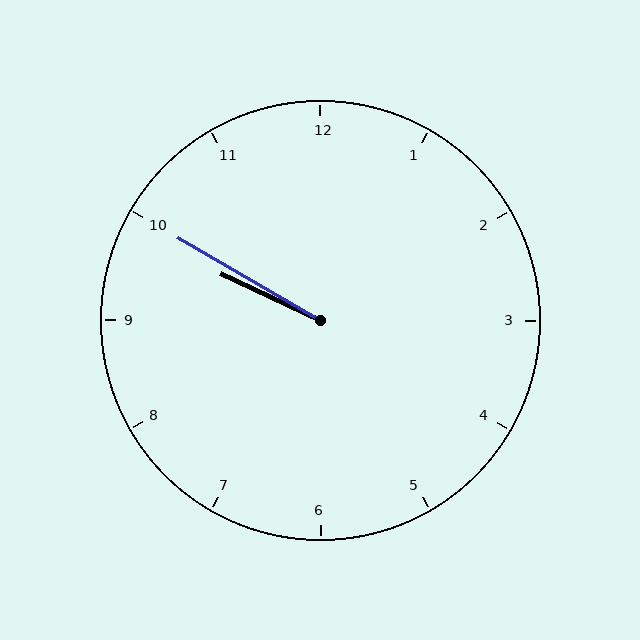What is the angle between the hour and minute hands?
Approximately 5 degrees.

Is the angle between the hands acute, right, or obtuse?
It is acute.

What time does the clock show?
9:50.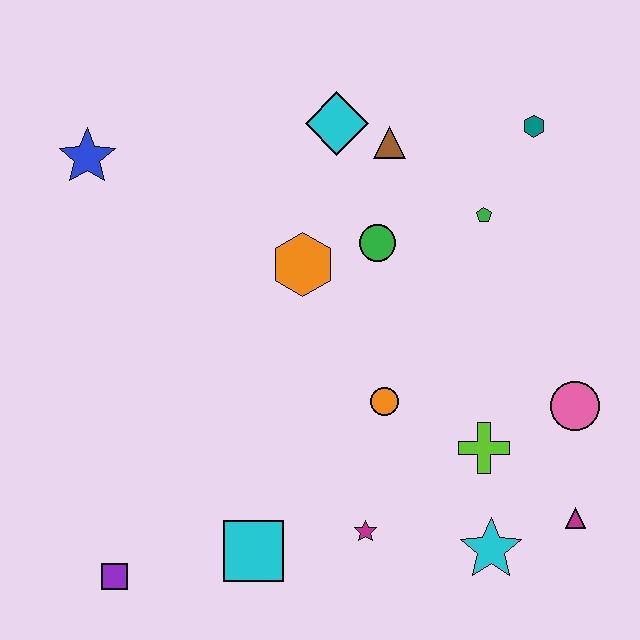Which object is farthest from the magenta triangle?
The blue star is farthest from the magenta triangle.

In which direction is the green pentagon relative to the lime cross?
The green pentagon is above the lime cross.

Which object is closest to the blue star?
The orange hexagon is closest to the blue star.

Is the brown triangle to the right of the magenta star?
Yes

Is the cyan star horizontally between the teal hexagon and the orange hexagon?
Yes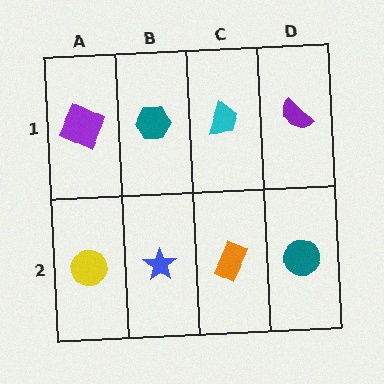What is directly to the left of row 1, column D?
A cyan trapezoid.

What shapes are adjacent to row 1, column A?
A yellow circle (row 2, column A), a teal hexagon (row 1, column B).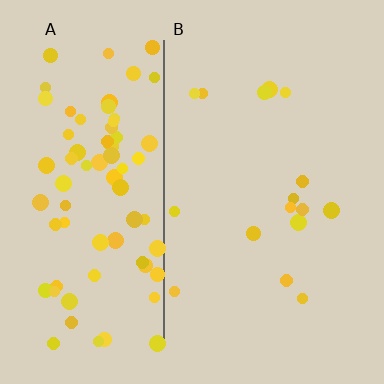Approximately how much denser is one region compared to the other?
Approximately 5.0× — region A over region B.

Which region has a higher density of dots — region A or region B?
A (the left).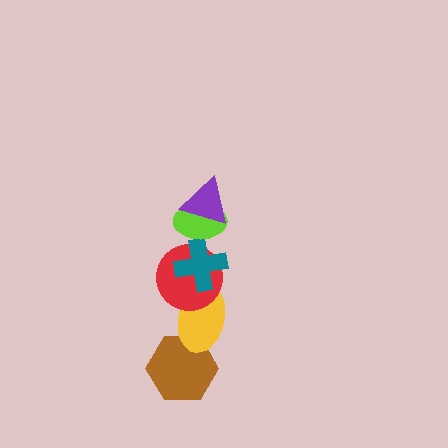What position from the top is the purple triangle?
The purple triangle is 1st from the top.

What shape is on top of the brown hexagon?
The yellow ellipse is on top of the brown hexagon.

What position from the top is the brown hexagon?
The brown hexagon is 6th from the top.